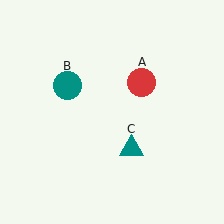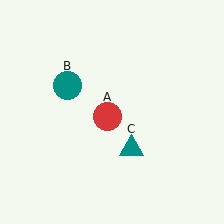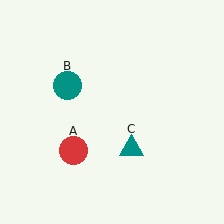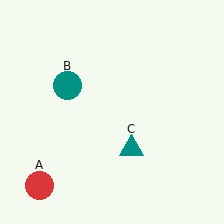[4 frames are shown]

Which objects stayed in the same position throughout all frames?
Teal circle (object B) and teal triangle (object C) remained stationary.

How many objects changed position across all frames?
1 object changed position: red circle (object A).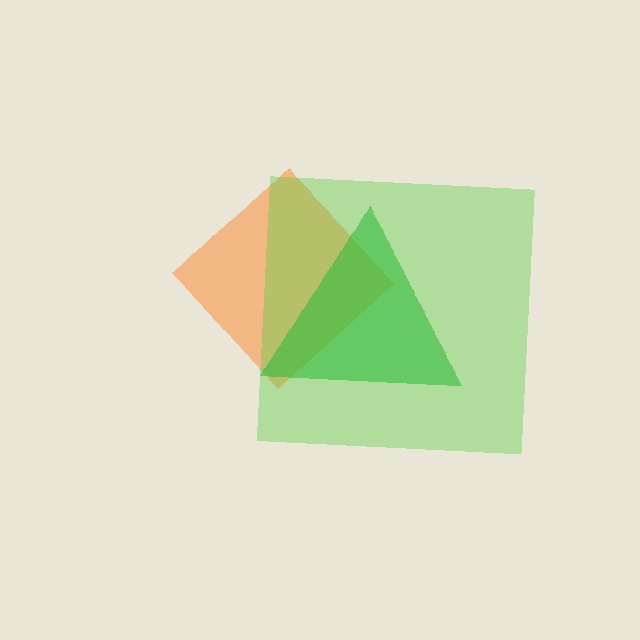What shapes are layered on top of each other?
The layered shapes are: an orange diamond, a lime square, a green triangle.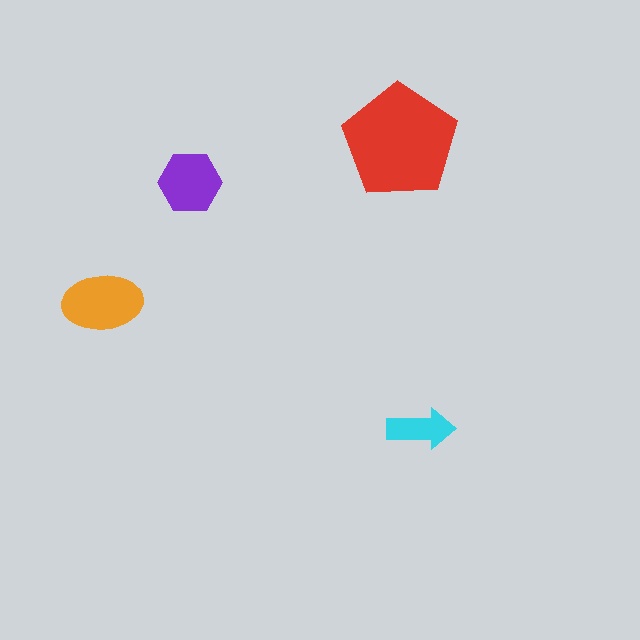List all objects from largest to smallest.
The red pentagon, the orange ellipse, the purple hexagon, the cyan arrow.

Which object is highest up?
The red pentagon is topmost.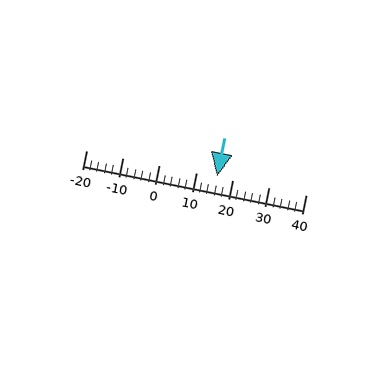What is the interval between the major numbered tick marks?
The major tick marks are spaced 10 units apart.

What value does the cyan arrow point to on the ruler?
The cyan arrow points to approximately 16.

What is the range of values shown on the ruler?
The ruler shows values from -20 to 40.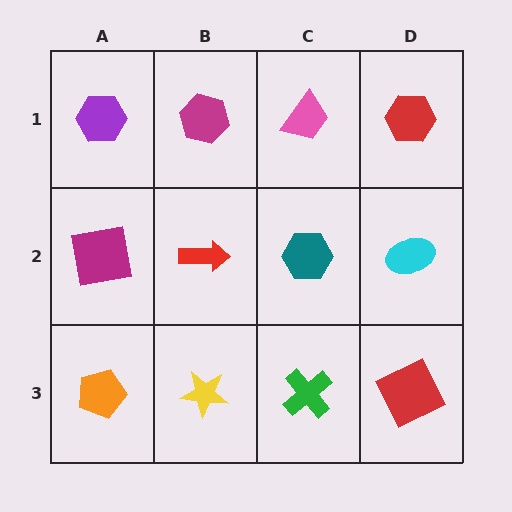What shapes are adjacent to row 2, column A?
A purple hexagon (row 1, column A), an orange pentagon (row 3, column A), a red arrow (row 2, column B).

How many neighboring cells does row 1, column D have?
2.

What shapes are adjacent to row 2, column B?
A magenta hexagon (row 1, column B), a yellow star (row 3, column B), a magenta square (row 2, column A), a teal hexagon (row 2, column C).